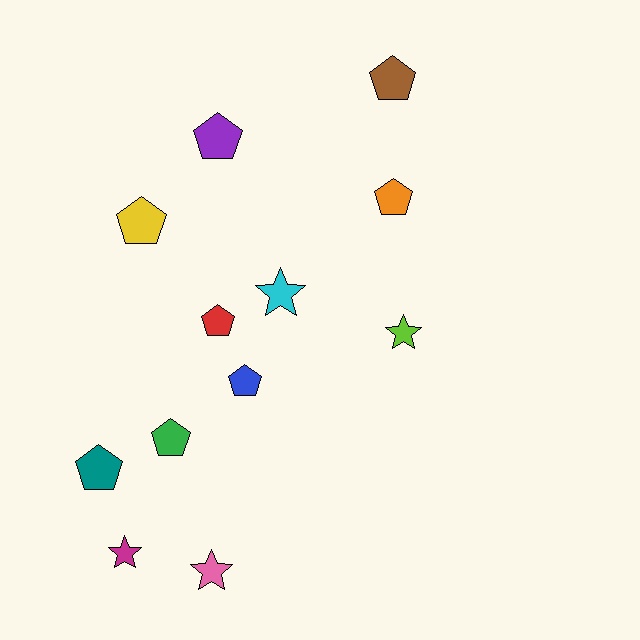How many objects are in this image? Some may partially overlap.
There are 12 objects.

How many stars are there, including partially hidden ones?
There are 4 stars.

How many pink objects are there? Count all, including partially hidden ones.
There is 1 pink object.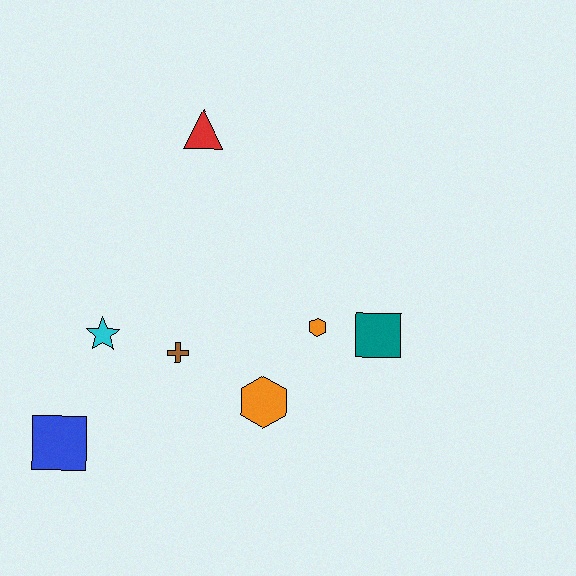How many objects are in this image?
There are 7 objects.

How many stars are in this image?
There is 1 star.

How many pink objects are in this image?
There are no pink objects.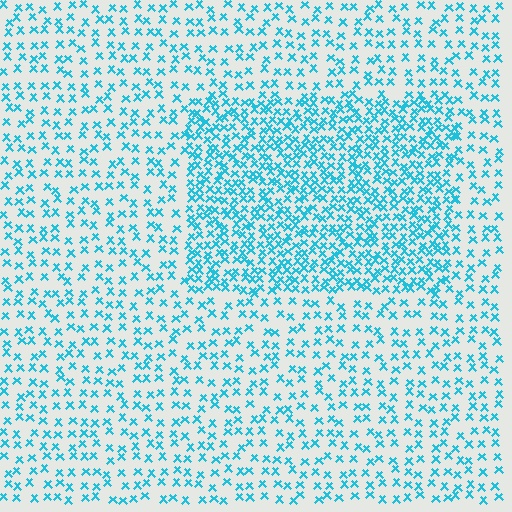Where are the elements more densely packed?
The elements are more densely packed inside the rectangle boundary.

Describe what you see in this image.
The image contains small cyan elements arranged at two different densities. A rectangle-shaped region is visible where the elements are more densely packed than the surrounding area.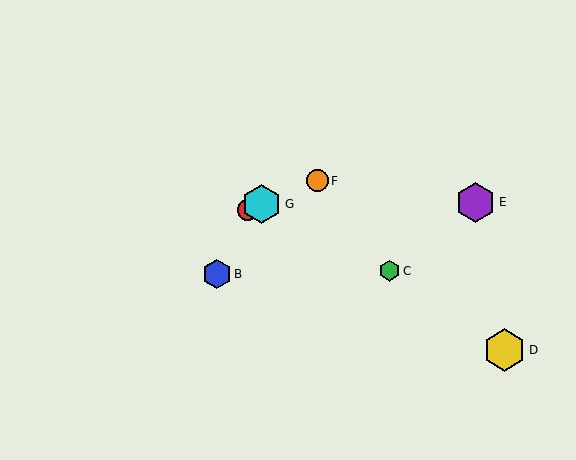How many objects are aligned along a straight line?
3 objects (A, F, G) are aligned along a straight line.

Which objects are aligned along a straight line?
Objects A, F, G are aligned along a straight line.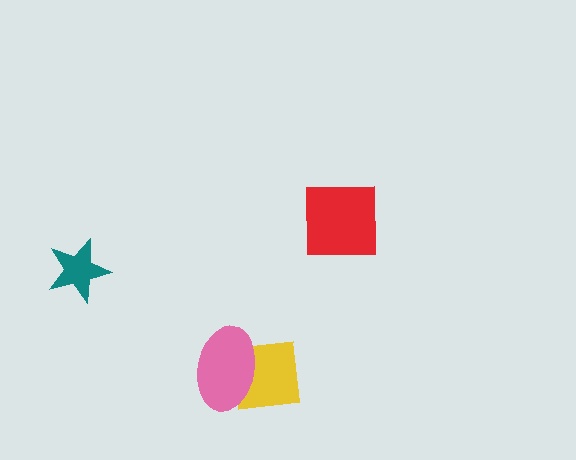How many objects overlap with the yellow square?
1 object overlaps with the yellow square.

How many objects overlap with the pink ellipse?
1 object overlaps with the pink ellipse.